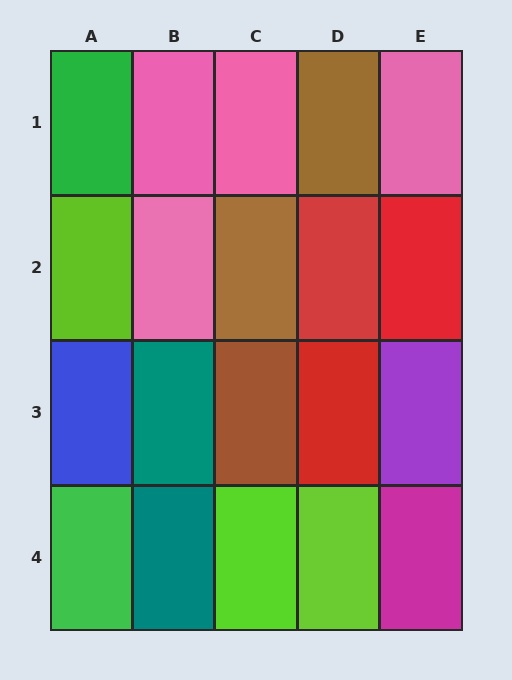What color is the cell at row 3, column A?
Blue.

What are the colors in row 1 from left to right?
Green, pink, pink, brown, pink.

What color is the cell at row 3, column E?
Purple.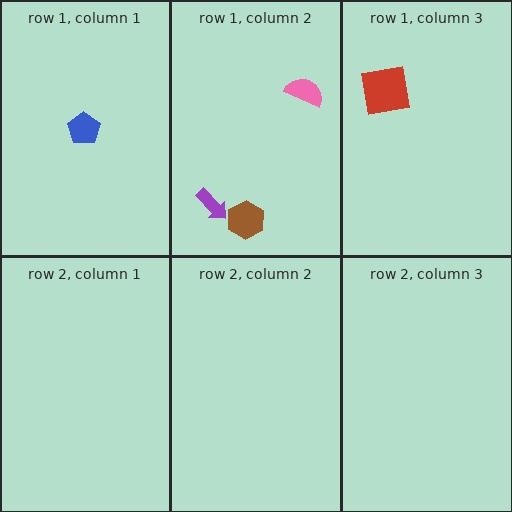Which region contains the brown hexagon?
The row 1, column 2 region.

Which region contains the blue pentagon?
The row 1, column 1 region.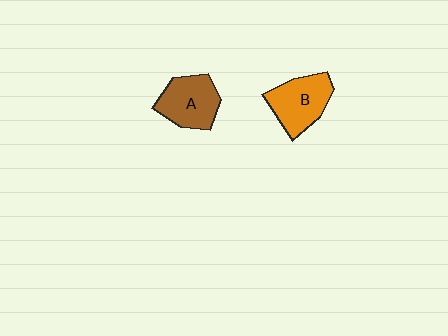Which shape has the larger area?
Shape B (orange).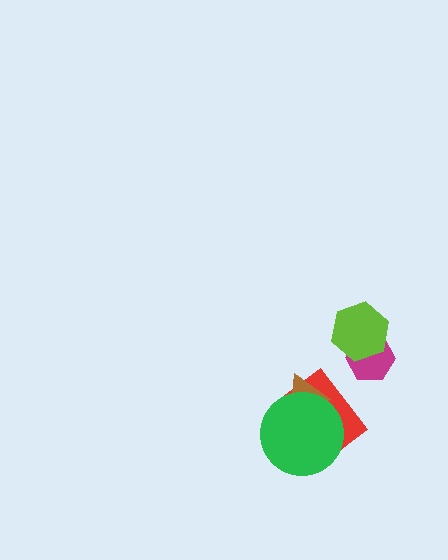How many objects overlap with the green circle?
2 objects overlap with the green circle.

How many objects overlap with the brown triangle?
2 objects overlap with the brown triangle.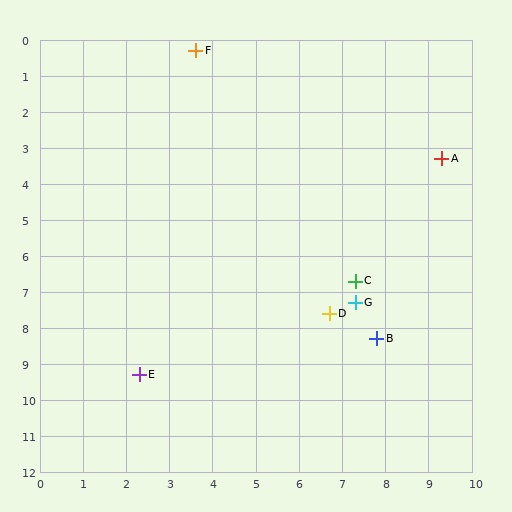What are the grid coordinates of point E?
Point E is at approximately (2.3, 9.3).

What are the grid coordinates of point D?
Point D is at approximately (6.7, 7.6).